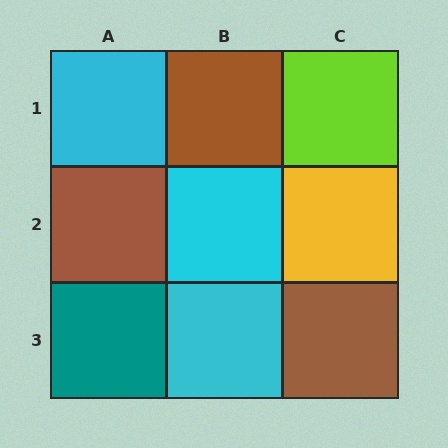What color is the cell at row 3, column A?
Teal.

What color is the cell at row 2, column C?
Yellow.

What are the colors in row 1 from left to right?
Cyan, brown, lime.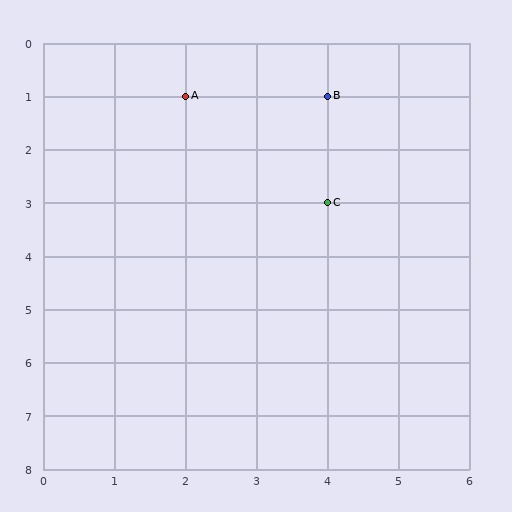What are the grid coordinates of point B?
Point B is at grid coordinates (4, 1).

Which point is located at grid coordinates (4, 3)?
Point C is at (4, 3).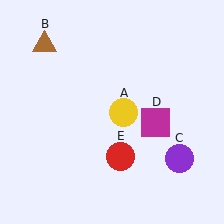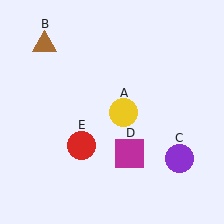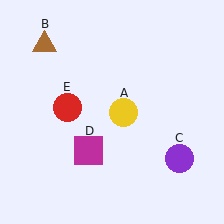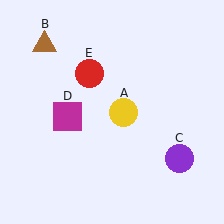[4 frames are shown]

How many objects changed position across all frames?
2 objects changed position: magenta square (object D), red circle (object E).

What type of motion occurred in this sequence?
The magenta square (object D), red circle (object E) rotated clockwise around the center of the scene.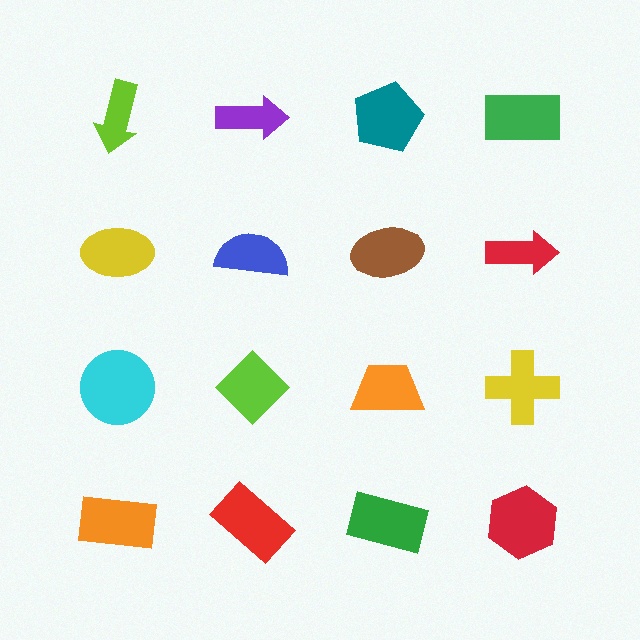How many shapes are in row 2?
4 shapes.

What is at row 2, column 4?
A red arrow.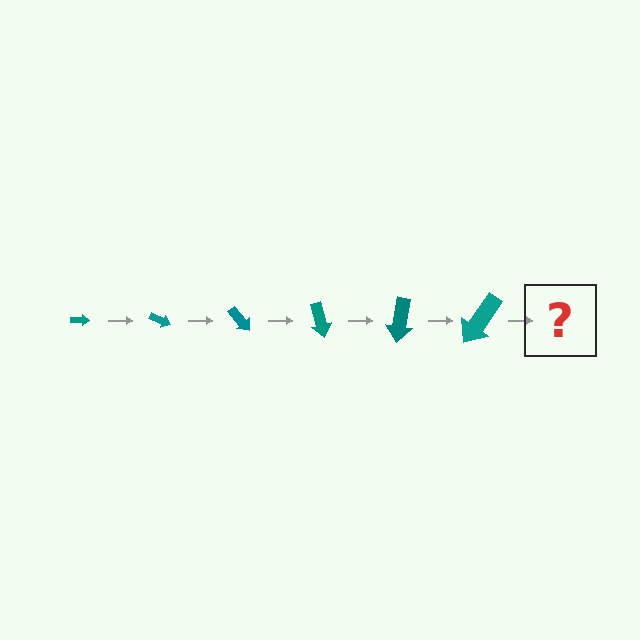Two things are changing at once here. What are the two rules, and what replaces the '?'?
The two rules are that the arrow grows larger each step and it rotates 25 degrees each step. The '?' should be an arrow, larger than the previous one and rotated 150 degrees from the start.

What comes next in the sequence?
The next element should be an arrow, larger than the previous one and rotated 150 degrees from the start.